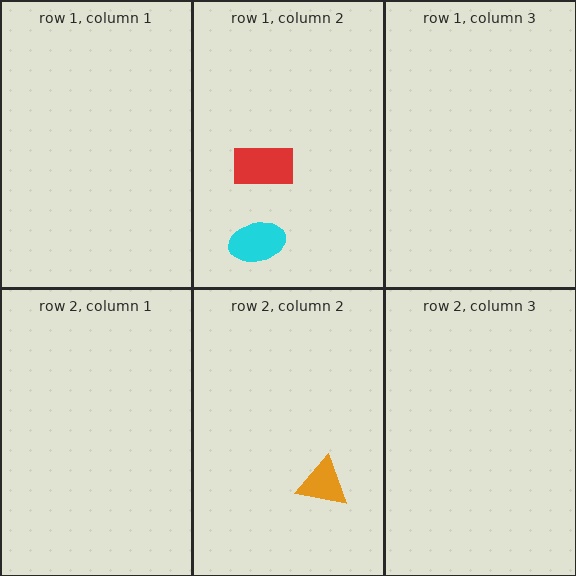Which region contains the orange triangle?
The row 2, column 2 region.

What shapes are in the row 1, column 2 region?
The cyan ellipse, the red rectangle.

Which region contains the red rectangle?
The row 1, column 2 region.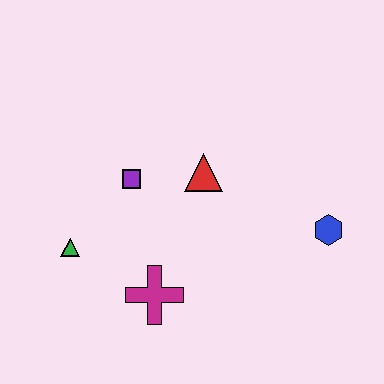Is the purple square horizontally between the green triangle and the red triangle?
Yes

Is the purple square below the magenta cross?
No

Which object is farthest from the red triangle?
The green triangle is farthest from the red triangle.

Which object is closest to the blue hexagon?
The red triangle is closest to the blue hexagon.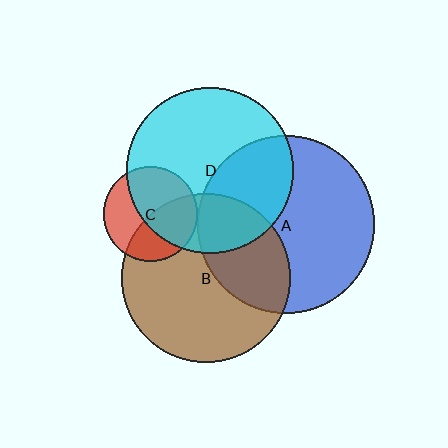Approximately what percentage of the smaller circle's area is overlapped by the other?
Approximately 45%.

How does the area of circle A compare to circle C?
Approximately 3.5 times.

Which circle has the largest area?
Circle A (blue).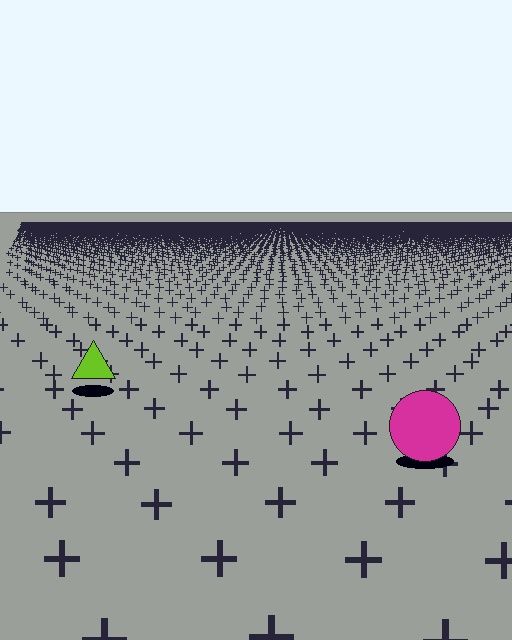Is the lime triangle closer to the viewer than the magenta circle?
No. The magenta circle is closer — you can tell from the texture gradient: the ground texture is coarser near it.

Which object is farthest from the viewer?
The lime triangle is farthest from the viewer. It appears smaller and the ground texture around it is denser.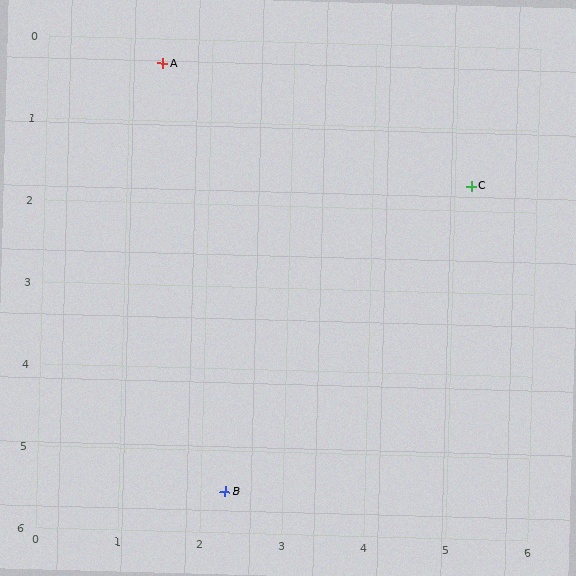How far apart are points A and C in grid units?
Points A and C are about 4.0 grid units apart.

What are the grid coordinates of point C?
Point C is at approximately (5.2, 1.7).